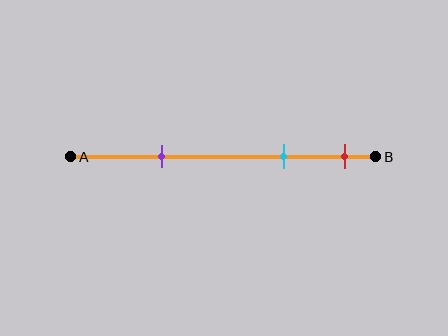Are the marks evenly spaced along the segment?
No, the marks are not evenly spaced.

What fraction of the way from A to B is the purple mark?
The purple mark is approximately 30% (0.3) of the way from A to B.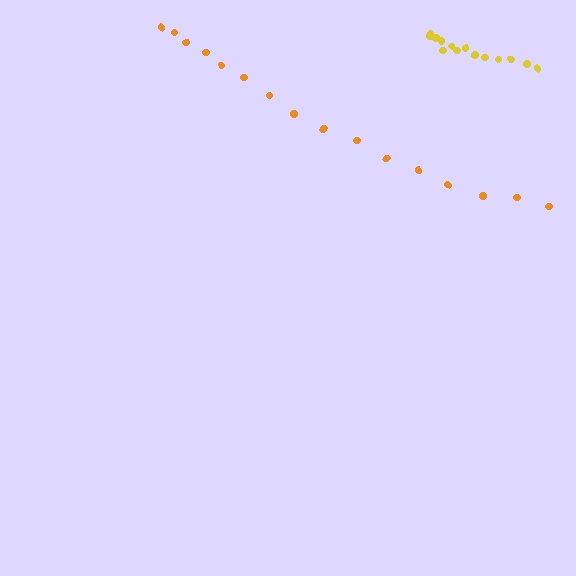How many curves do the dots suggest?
There are 2 distinct paths.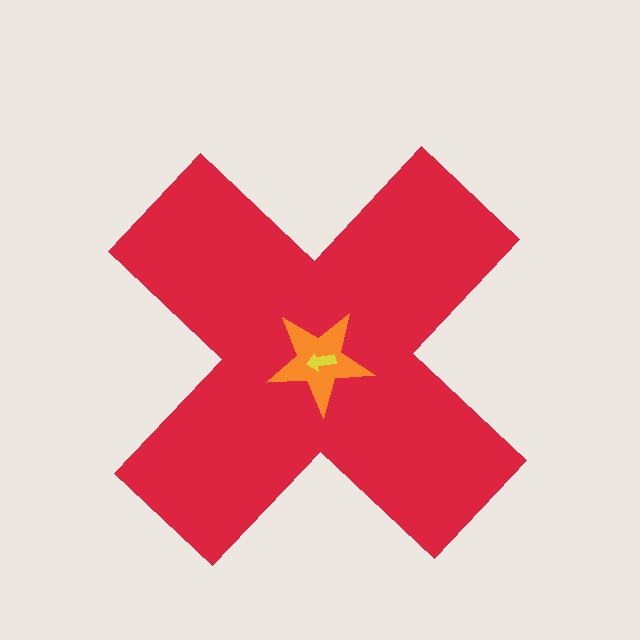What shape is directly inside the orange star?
The yellow arrow.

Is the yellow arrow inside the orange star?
Yes.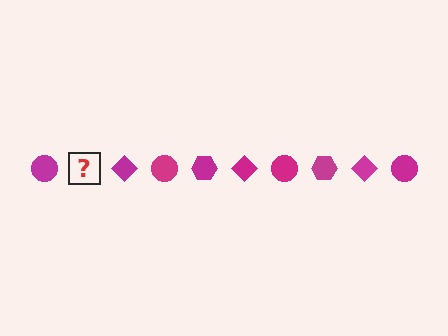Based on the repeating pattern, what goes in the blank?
The blank should be a magenta hexagon.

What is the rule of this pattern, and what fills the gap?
The rule is that the pattern cycles through circle, hexagon, diamond shapes in magenta. The gap should be filled with a magenta hexagon.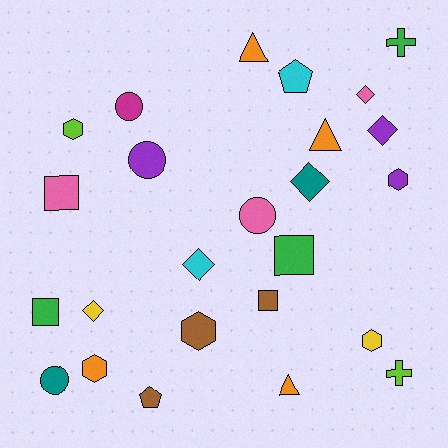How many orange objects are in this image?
There are 4 orange objects.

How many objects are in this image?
There are 25 objects.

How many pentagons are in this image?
There are 2 pentagons.